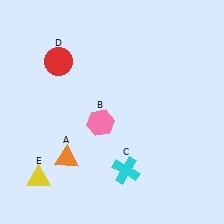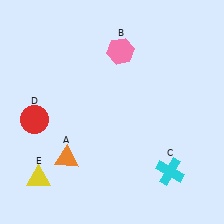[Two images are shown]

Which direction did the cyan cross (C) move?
The cyan cross (C) moved right.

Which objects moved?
The objects that moved are: the pink hexagon (B), the cyan cross (C), the red circle (D).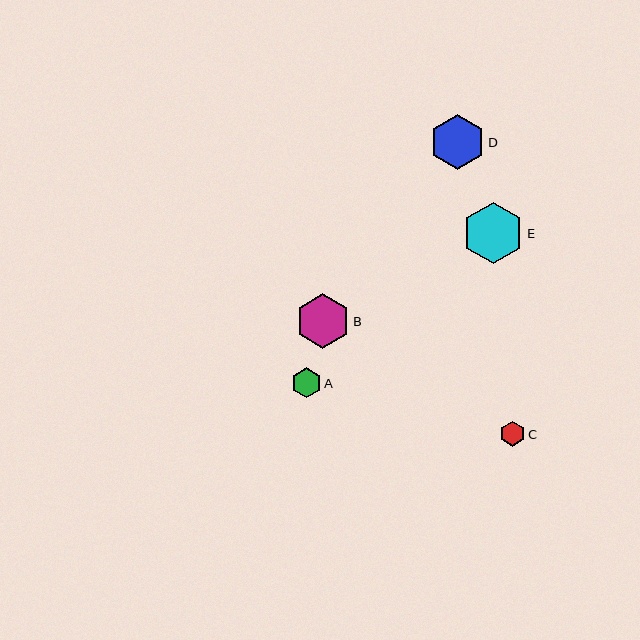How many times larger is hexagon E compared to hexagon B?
Hexagon E is approximately 1.1 times the size of hexagon B.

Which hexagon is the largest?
Hexagon E is the largest with a size of approximately 61 pixels.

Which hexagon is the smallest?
Hexagon C is the smallest with a size of approximately 25 pixels.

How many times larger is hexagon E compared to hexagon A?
Hexagon E is approximately 2.1 times the size of hexagon A.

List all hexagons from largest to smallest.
From largest to smallest: E, D, B, A, C.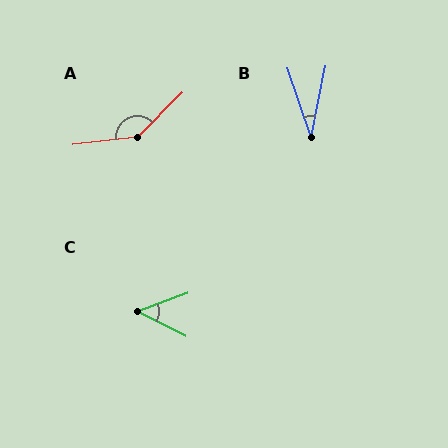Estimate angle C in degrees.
Approximately 48 degrees.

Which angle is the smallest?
B, at approximately 30 degrees.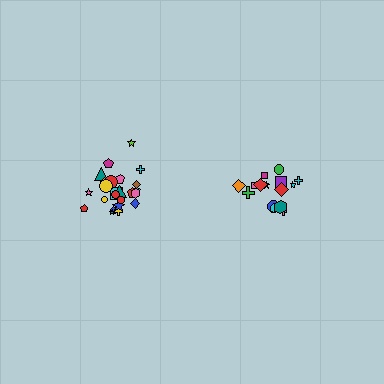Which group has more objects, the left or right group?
The left group.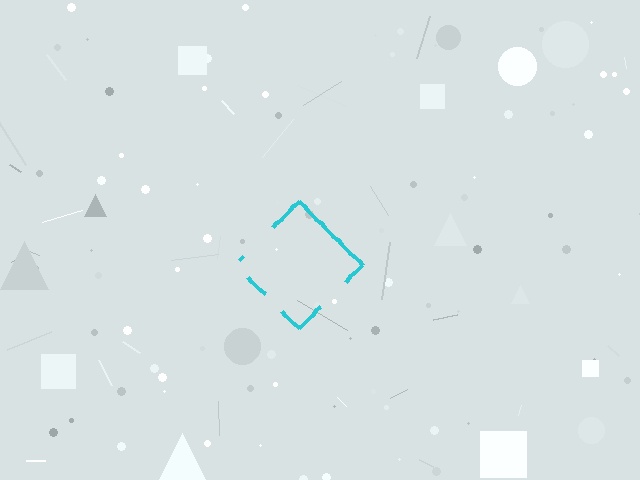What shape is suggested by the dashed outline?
The dashed outline suggests a diamond.